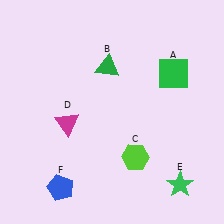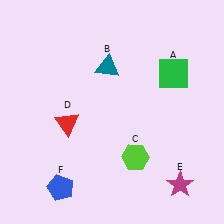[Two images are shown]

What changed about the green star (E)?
In Image 1, E is green. In Image 2, it changed to magenta.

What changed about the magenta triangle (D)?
In Image 1, D is magenta. In Image 2, it changed to red.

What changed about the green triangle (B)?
In Image 1, B is green. In Image 2, it changed to teal.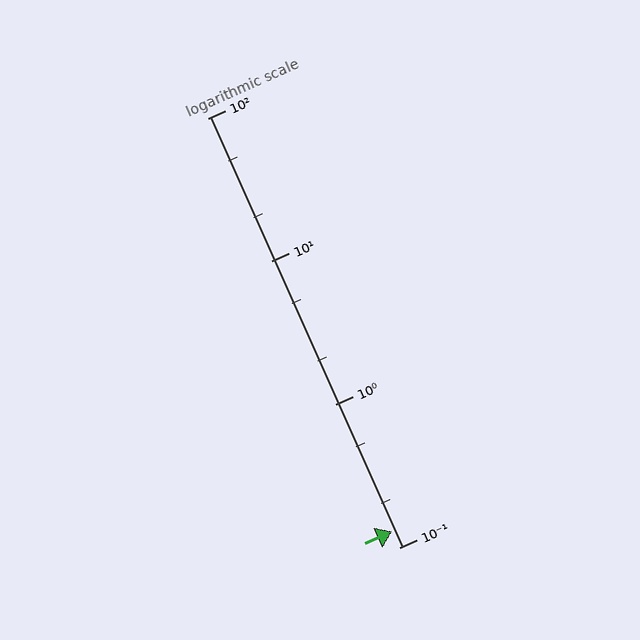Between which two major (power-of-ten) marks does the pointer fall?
The pointer is between 0.1 and 1.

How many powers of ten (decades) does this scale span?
The scale spans 3 decades, from 0.1 to 100.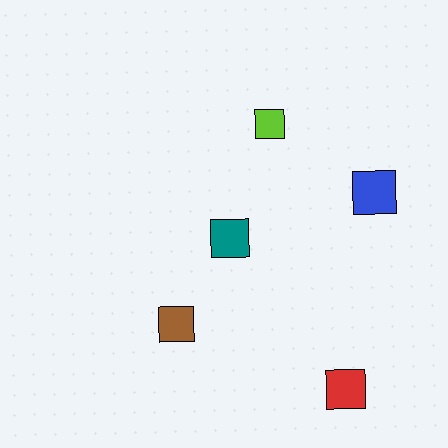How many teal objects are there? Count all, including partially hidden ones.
There is 1 teal object.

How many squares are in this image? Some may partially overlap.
There are 5 squares.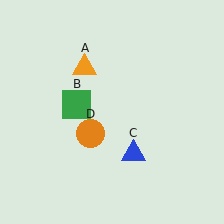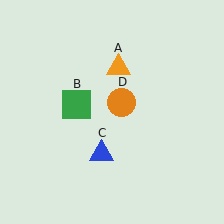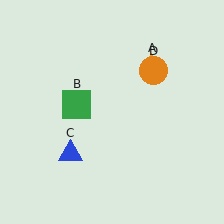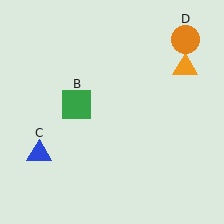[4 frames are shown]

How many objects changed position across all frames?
3 objects changed position: orange triangle (object A), blue triangle (object C), orange circle (object D).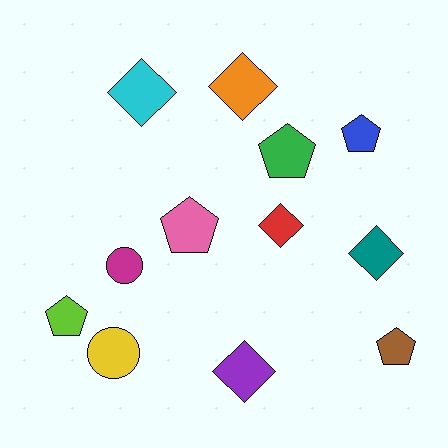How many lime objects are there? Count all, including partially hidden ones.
There is 1 lime object.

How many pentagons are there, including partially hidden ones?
There are 5 pentagons.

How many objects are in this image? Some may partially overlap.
There are 12 objects.